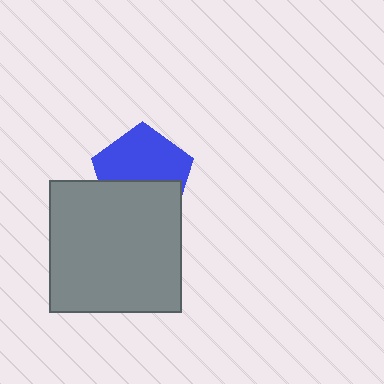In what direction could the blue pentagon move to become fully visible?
The blue pentagon could move up. That would shift it out from behind the gray square entirely.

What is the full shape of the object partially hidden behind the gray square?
The partially hidden object is a blue pentagon.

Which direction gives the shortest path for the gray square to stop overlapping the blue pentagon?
Moving down gives the shortest separation.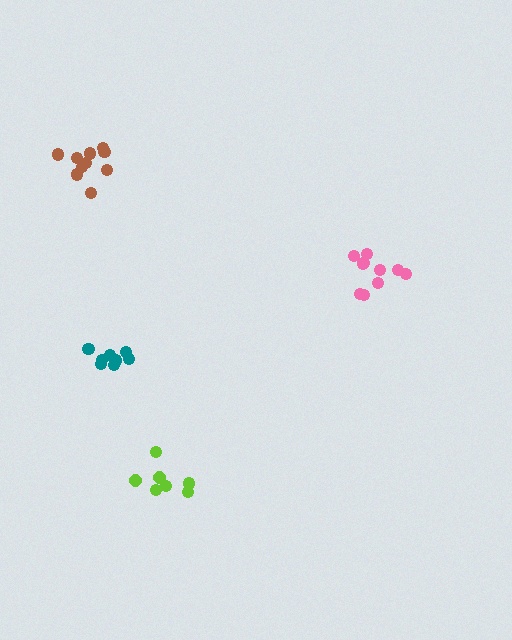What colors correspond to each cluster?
The clusters are colored: teal, brown, lime, pink.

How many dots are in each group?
Group 1: 8 dots, Group 2: 10 dots, Group 3: 7 dots, Group 4: 10 dots (35 total).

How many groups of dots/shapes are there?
There are 4 groups.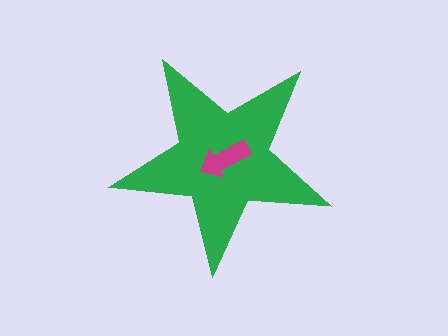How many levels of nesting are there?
2.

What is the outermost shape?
The green star.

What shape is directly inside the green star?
The magenta arrow.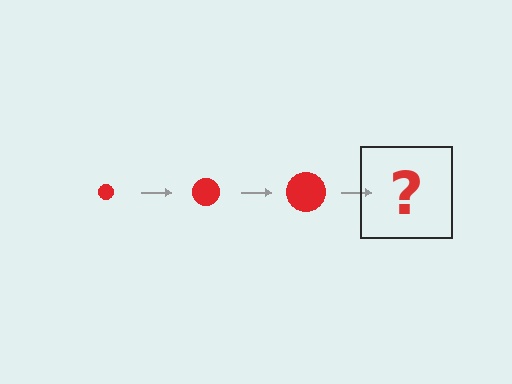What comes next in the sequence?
The next element should be a red circle, larger than the previous one.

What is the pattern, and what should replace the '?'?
The pattern is that the circle gets progressively larger each step. The '?' should be a red circle, larger than the previous one.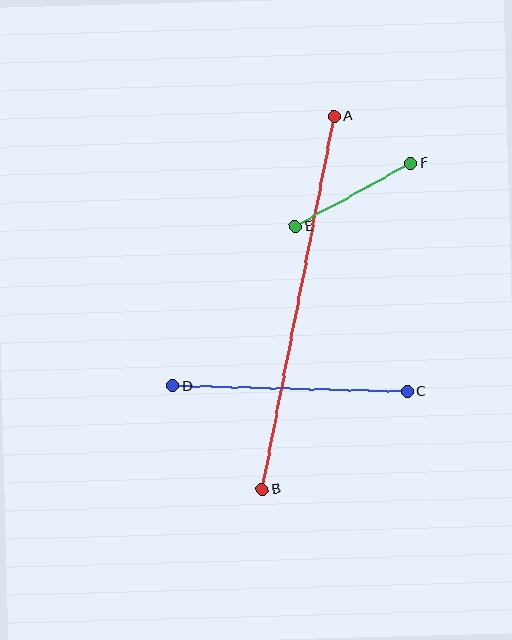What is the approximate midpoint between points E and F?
The midpoint is at approximately (353, 195) pixels.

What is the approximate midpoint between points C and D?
The midpoint is at approximately (290, 389) pixels.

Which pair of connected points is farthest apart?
Points A and B are farthest apart.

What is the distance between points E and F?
The distance is approximately 132 pixels.